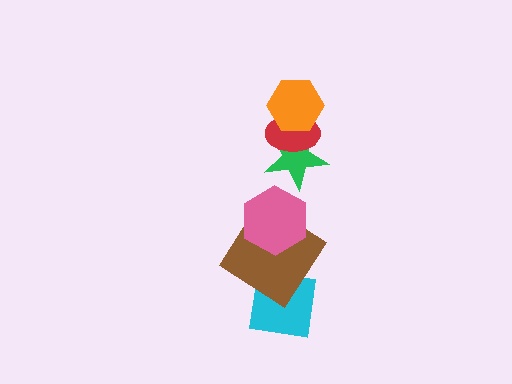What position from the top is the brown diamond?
The brown diamond is 5th from the top.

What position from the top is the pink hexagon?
The pink hexagon is 4th from the top.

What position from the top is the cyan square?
The cyan square is 6th from the top.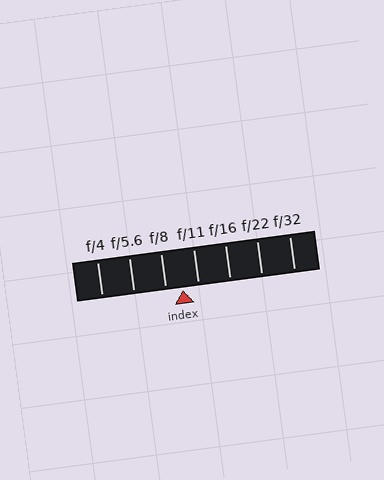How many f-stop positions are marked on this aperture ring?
There are 7 f-stop positions marked.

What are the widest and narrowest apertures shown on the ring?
The widest aperture shown is f/4 and the narrowest is f/32.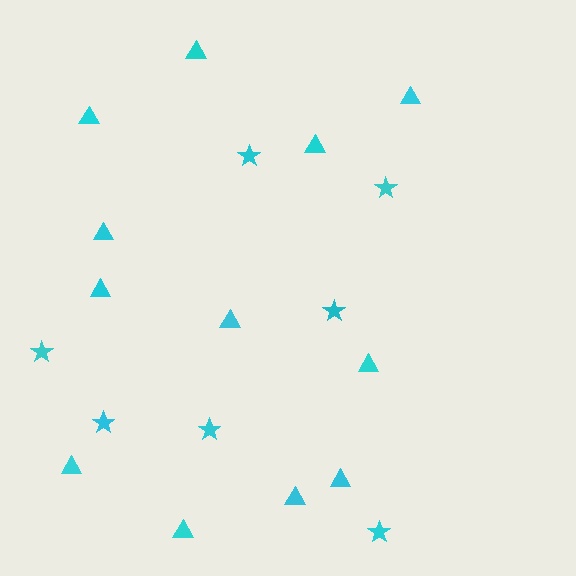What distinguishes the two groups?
There are 2 groups: one group of stars (7) and one group of triangles (12).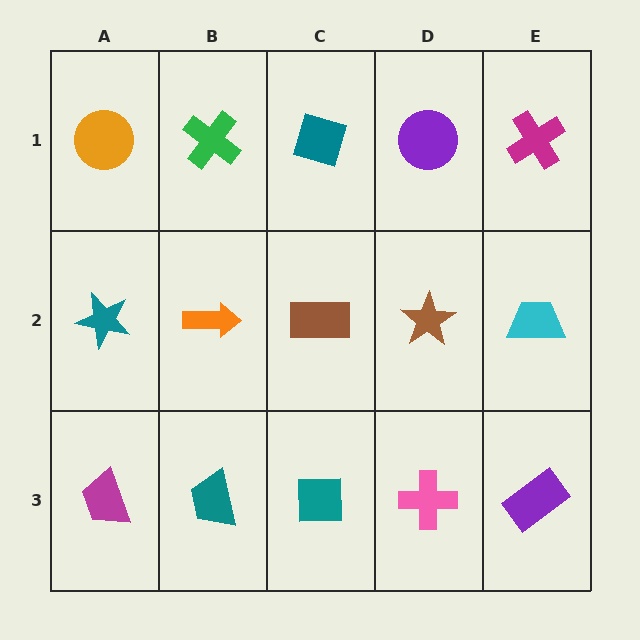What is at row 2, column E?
A cyan trapezoid.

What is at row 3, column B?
A teal trapezoid.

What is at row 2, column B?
An orange arrow.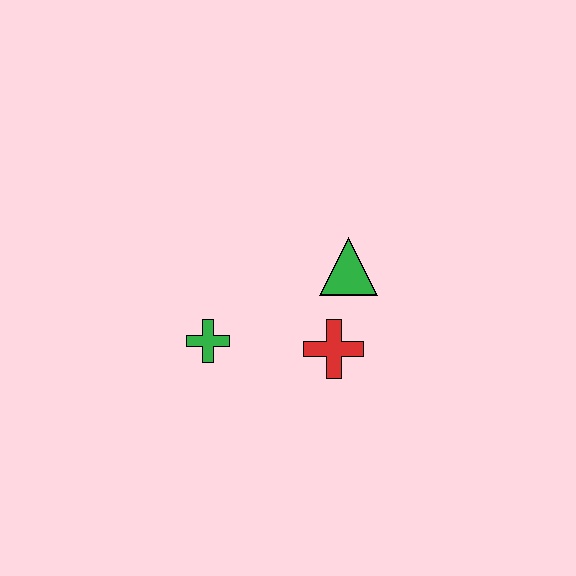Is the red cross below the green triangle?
Yes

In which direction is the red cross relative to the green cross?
The red cross is to the right of the green cross.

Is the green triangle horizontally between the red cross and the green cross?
No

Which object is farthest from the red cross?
The green cross is farthest from the red cross.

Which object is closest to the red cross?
The green triangle is closest to the red cross.